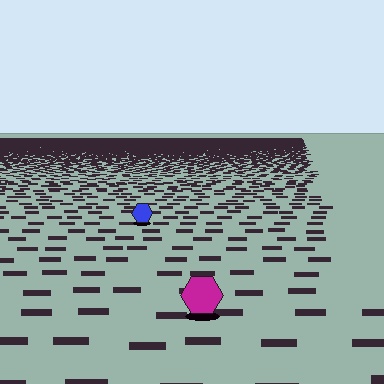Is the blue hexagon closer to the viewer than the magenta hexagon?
No. The magenta hexagon is closer — you can tell from the texture gradient: the ground texture is coarser near it.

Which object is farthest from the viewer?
The blue hexagon is farthest from the viewer. It appears smaller and the ground texture around it is denser.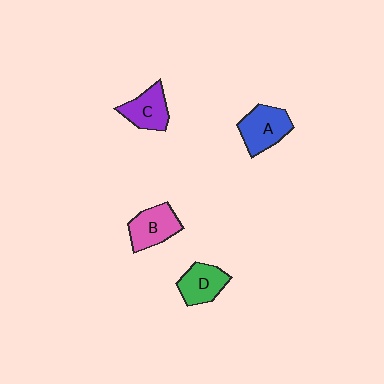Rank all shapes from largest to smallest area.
From largest to smallest: A (blue), B (pink), C (purple), D (green).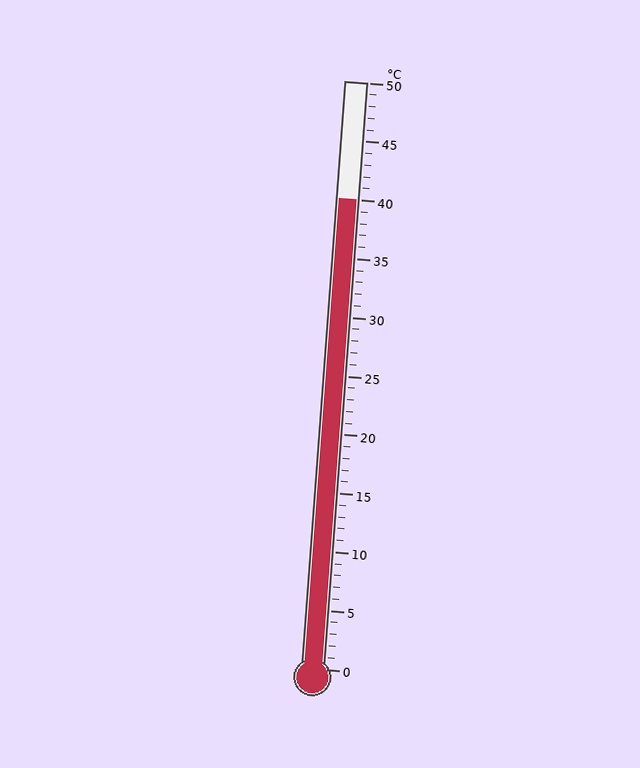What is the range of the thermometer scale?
The thermometer scale ranges from 0°C to 50°C.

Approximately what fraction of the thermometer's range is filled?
The thermometer is filled to approximately 80% of its range.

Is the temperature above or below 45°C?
The temperature is below 45°C.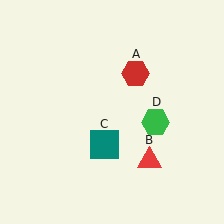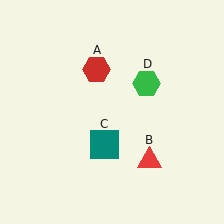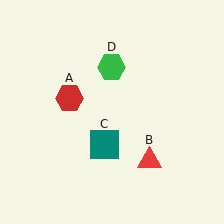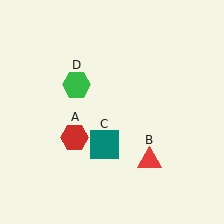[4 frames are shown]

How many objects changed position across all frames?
2 objects changed position: red hexagon (object A), green hexagon (object D).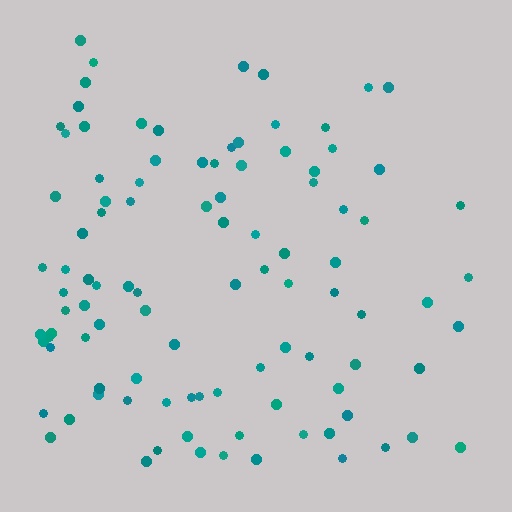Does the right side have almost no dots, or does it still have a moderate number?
Still a moderate number, just noticeably fewer than the left.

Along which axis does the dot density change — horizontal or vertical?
Horizontal.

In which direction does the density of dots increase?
From right to left, with the left side densest.